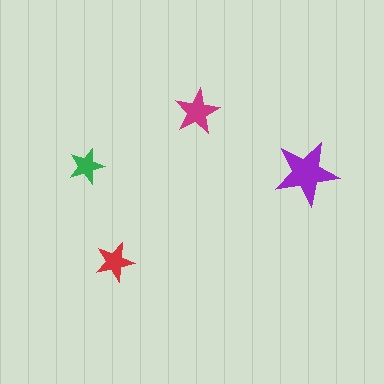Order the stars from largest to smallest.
the purple one, the magenta one, the red one, the green one.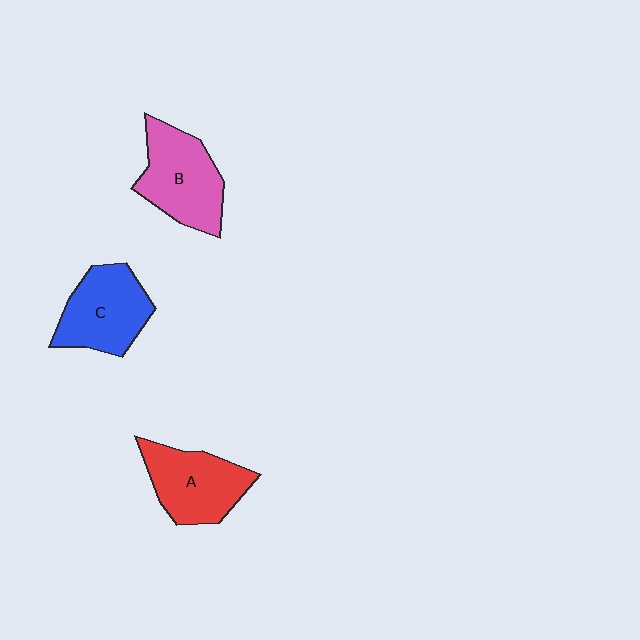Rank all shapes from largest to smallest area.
From largest to smallest: B (pink), C (blue), A (red).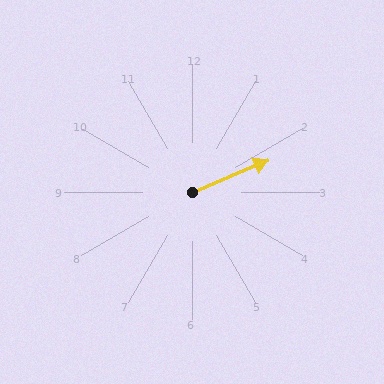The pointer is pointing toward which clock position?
Roughly 2 o'clock.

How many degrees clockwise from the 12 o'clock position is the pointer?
Approximately 67 degrees.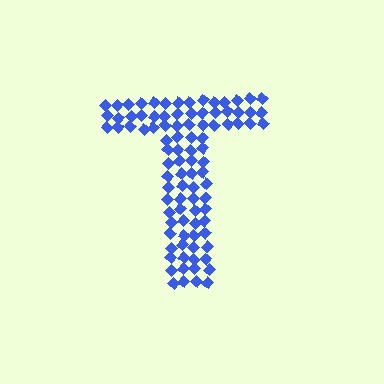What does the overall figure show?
The overall figure shows the letter T.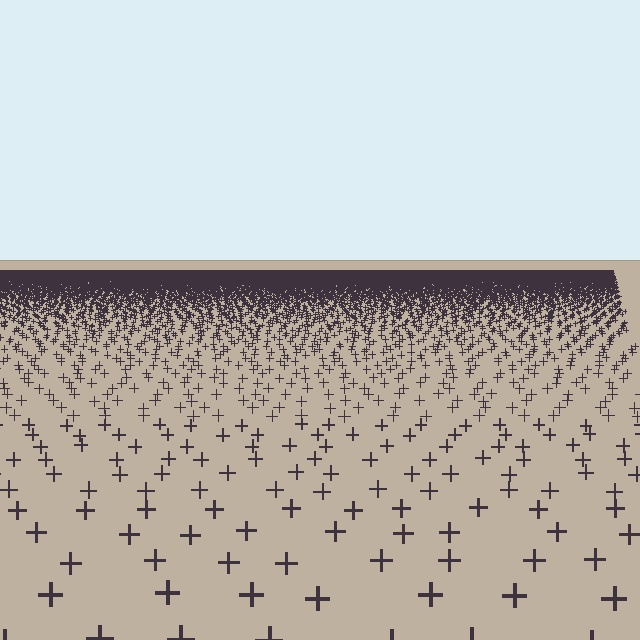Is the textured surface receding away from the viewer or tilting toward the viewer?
The surface is receding away from the viewer. Texture elements get smaller and denser toward the top.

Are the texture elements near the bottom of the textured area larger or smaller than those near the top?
Larger. Near the bottom, elements are closer to the viewer and appear at a bigger on-screen size.